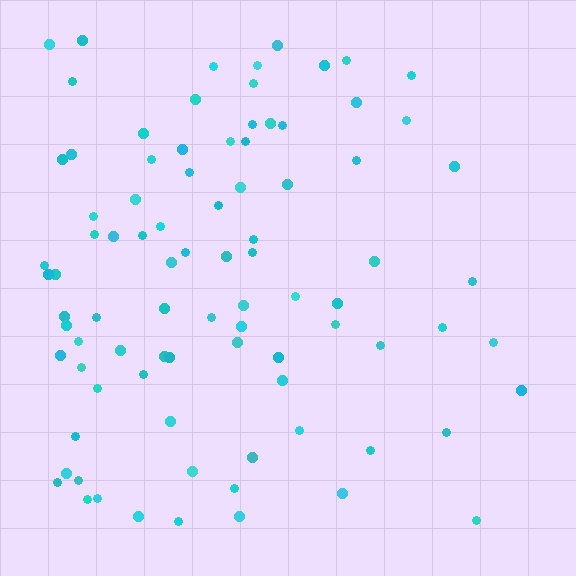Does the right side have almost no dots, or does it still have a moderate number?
Still a moderate number, just noticeably fewer than the left.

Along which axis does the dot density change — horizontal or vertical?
Horizontal.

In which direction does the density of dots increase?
From right to left, with the left side densest.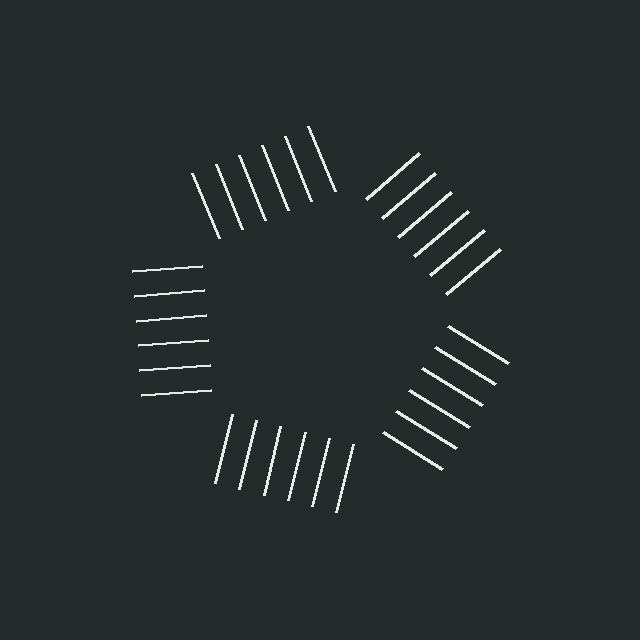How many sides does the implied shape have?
5 sides — the line-ends trace a pentagon.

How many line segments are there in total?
30 — 6 along each of the 5 edges.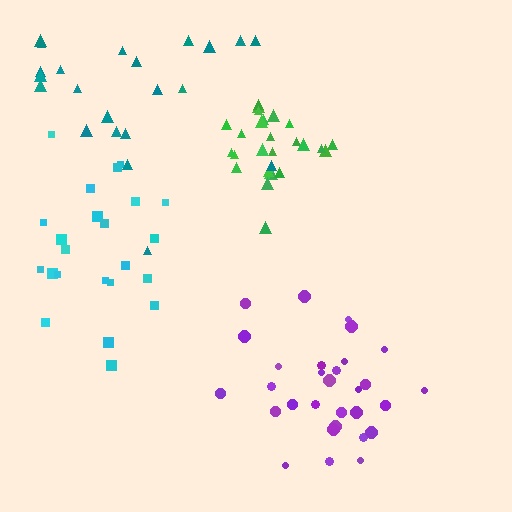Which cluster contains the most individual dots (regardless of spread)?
Purple (30).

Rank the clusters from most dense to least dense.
green, purple, teal, cyan.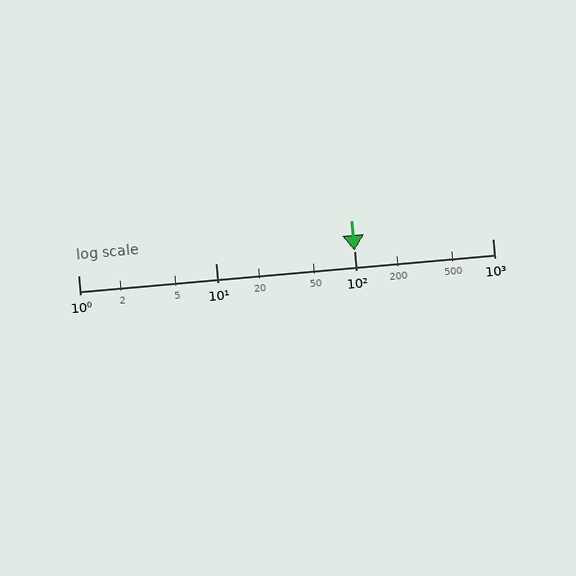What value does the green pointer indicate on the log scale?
The pointer indicates approximately 100.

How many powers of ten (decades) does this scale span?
The scale spans 3 decades, from 1 to 1000.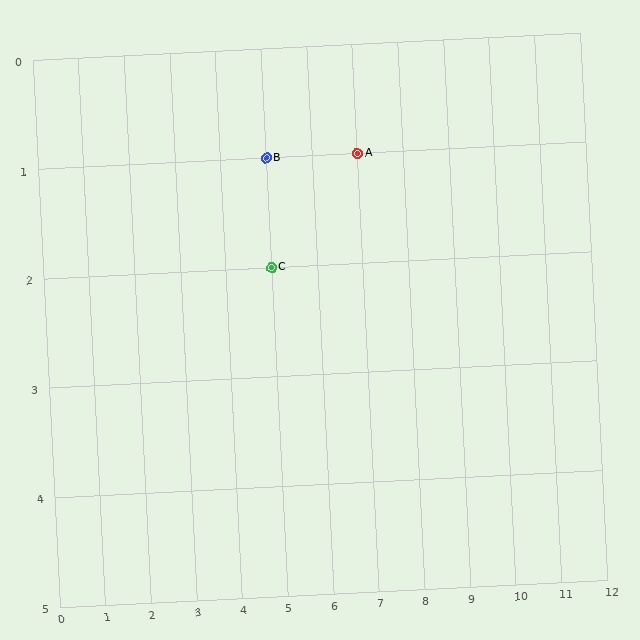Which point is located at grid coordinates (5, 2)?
Point C is at (5, 2).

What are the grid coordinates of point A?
Point A is at grid coordinates (7, 1).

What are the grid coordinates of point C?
Point C is at grid coordinates (5, 2).